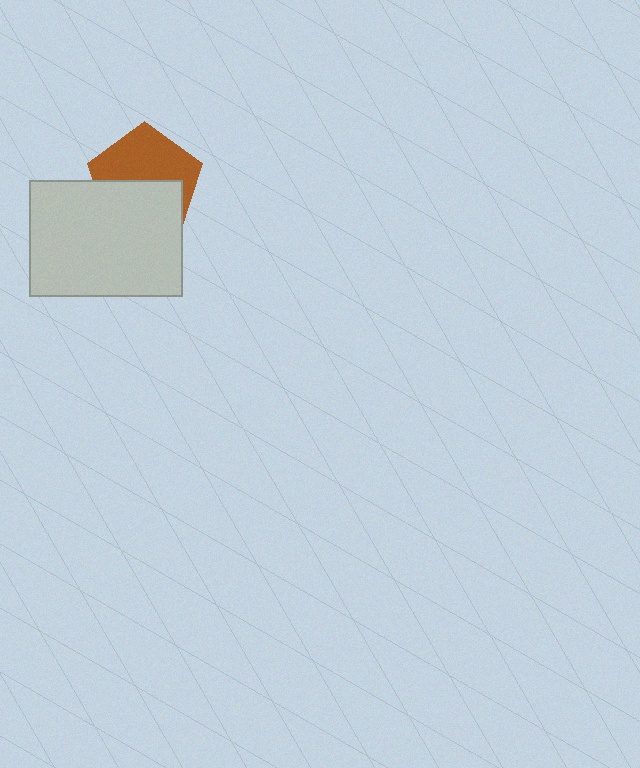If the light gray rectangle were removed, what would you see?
You would see the complete brown pentagon.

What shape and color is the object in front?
The object in front is a light gray rectangle.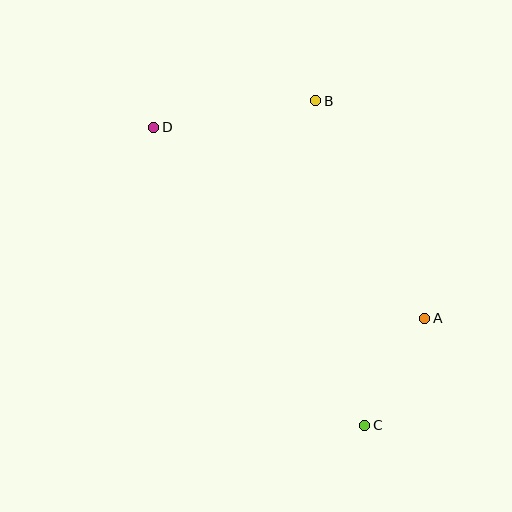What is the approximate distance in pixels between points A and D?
The distance between A and D is approximately 331 pixels.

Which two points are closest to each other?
Points A and C are closest to each other.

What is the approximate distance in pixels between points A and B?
The distance between A and B is approximately 243 pixels.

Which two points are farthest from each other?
Points C and D are farthest from each other.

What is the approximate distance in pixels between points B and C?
The distance between B and C is approximately 328 pixels.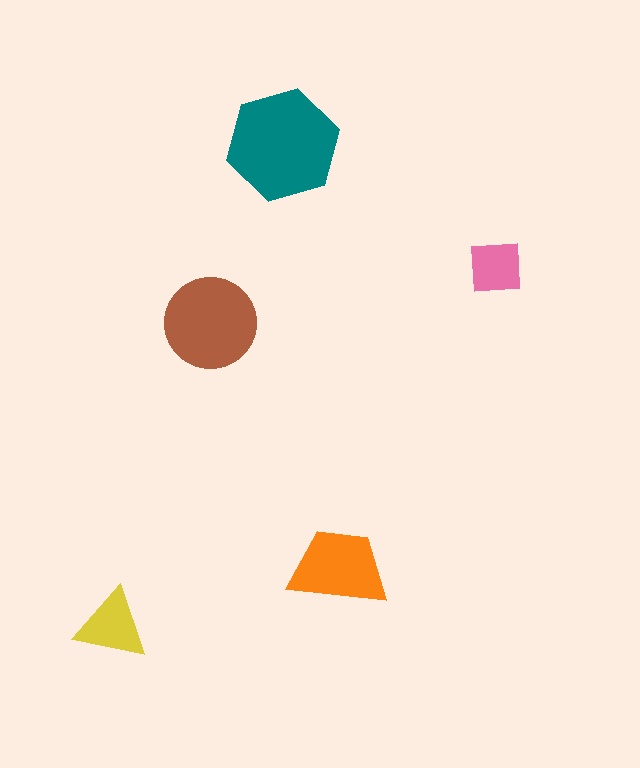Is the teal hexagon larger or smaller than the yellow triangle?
Larger.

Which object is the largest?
The teal hexagon.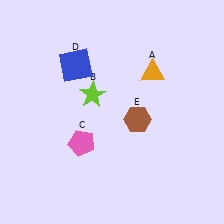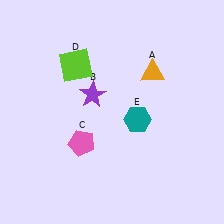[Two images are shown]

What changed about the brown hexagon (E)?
In Image 1, E is brown. In Image 2, it changed to teal.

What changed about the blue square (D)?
In Image 1, D is blue. In Image 2, it changed to lime.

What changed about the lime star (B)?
In Image 1, B is lime. In Image 2, it changed to purple.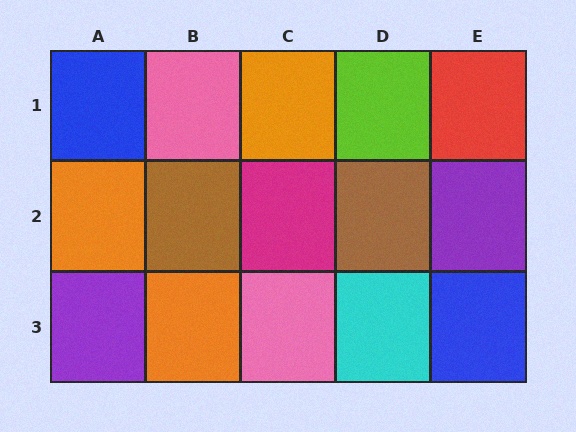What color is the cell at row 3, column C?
Pink.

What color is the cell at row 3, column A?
Purple.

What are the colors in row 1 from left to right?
Blue, pink, orange, lime, red.